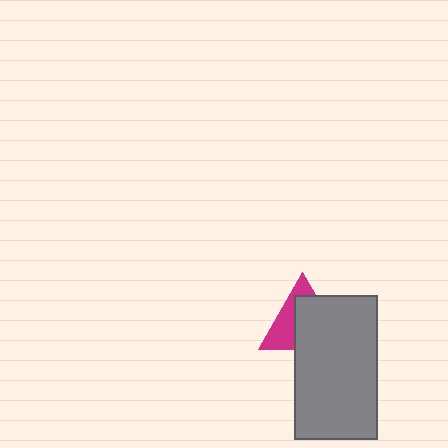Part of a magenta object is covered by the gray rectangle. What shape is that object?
It is a triangle.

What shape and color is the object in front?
The object in front is a gray rectangle.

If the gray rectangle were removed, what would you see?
You would see the complete magenta triangle.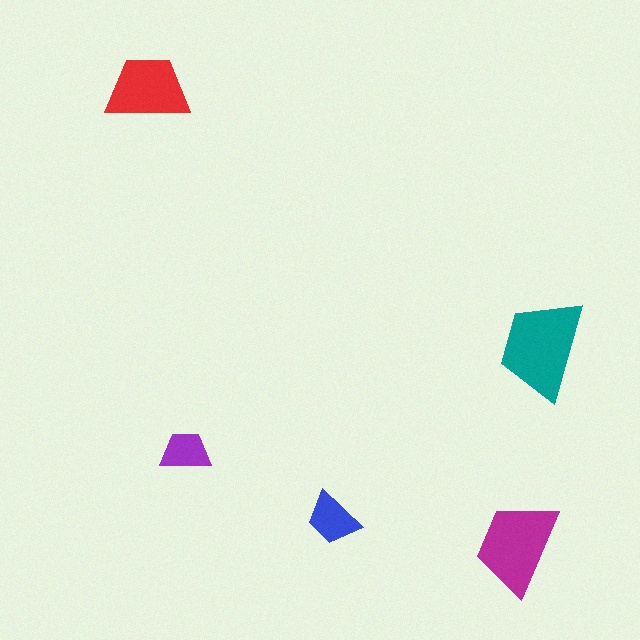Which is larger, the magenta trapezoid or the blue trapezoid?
The magenta one.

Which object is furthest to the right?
The teal trapezoid is rightmost.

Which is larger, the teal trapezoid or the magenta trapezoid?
The teal one.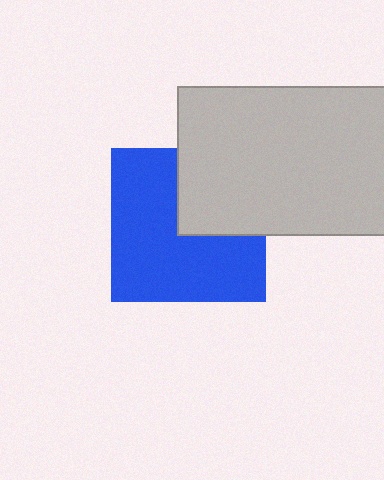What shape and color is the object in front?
The object in front is a light gray rectangle.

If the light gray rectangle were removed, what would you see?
You would see the complete blue square.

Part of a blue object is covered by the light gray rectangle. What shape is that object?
It is a square.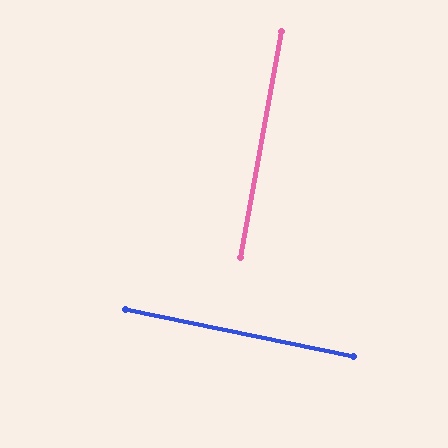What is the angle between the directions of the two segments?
Approximately 89 degrees.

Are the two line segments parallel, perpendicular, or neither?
Perpendicular — they meet at approximately 89°.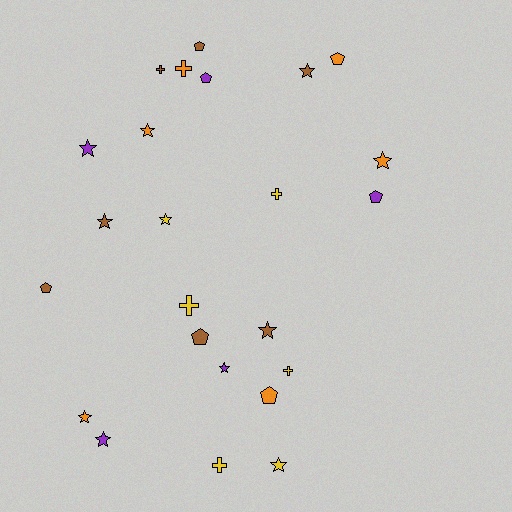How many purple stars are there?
There are 3 purple stars.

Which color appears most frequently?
Brown, with 7 objects.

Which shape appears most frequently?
Star, with 11 objects.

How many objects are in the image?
There are 24 objects.